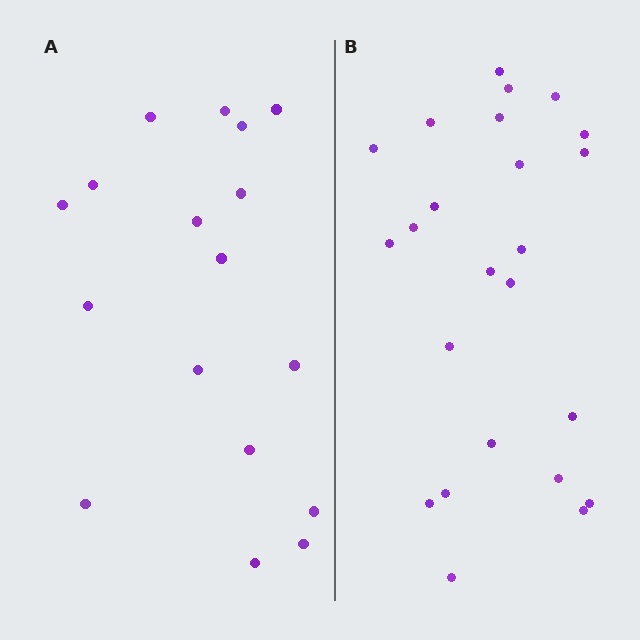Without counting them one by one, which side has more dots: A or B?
Region B (the right region) has more dots.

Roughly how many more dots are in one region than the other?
Region B has roughly 8 or so more dots than region A.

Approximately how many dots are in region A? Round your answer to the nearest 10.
About 20 dots. (The exact count is 17, which rounds to 20.)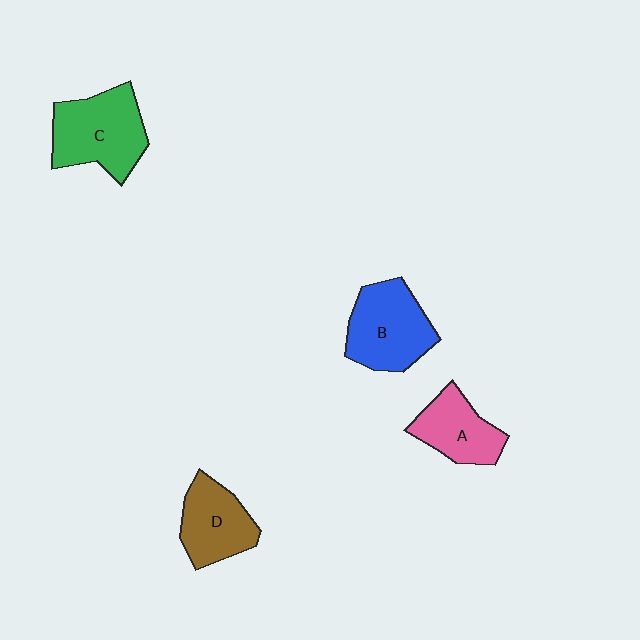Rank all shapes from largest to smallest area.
From largest to smallest: C (green), B (blue), D (brown), A (pink).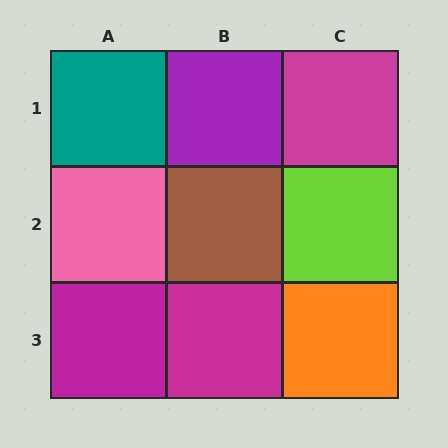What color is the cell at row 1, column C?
Magenta.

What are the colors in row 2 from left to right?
Pink, brown, lime.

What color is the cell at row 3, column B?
Magenta.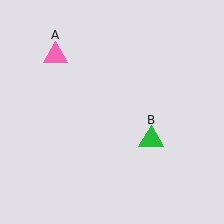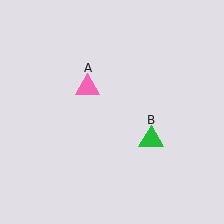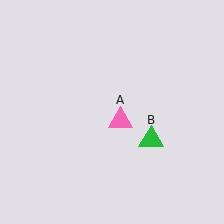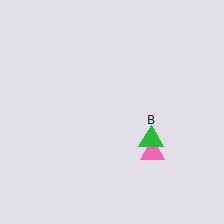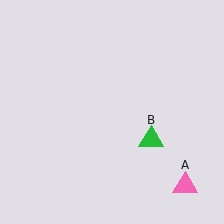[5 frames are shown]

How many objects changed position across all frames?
1 object changed position: pink triangle (object A).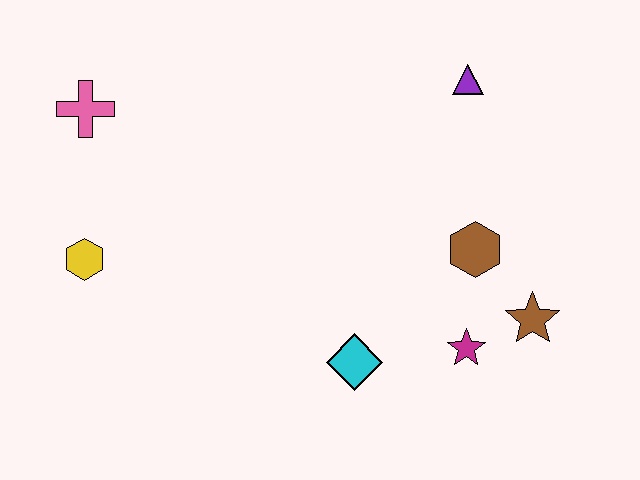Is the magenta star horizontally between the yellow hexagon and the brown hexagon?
Yes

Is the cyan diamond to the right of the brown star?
No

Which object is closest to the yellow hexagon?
The pink cross is closest to the yellow hexagon.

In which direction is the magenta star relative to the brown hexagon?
The magenta star is below the brown hexagon.